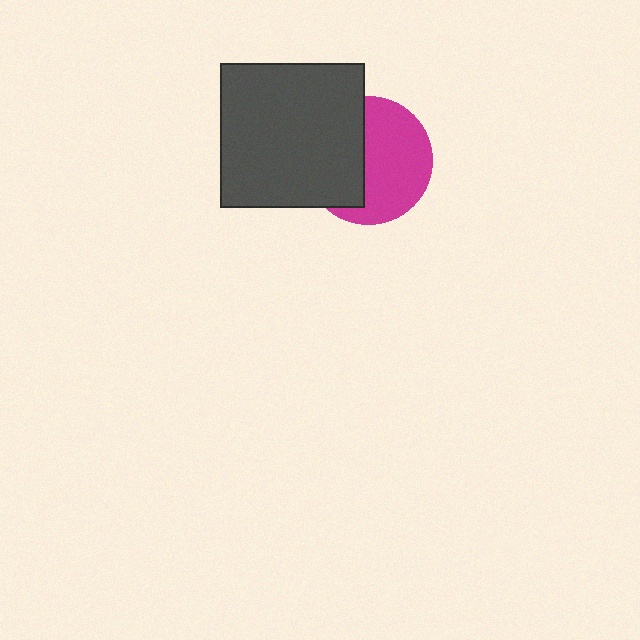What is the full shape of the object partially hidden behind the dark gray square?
The partially hidden object is a magenta circle.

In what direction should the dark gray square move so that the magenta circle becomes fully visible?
The dark gray square should move left. That is the shortest direction to clear the overlap and leave the magenta circle fully visible.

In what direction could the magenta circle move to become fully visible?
The magenta circle could move right. That would shift it out from behind the dark gray square entirely.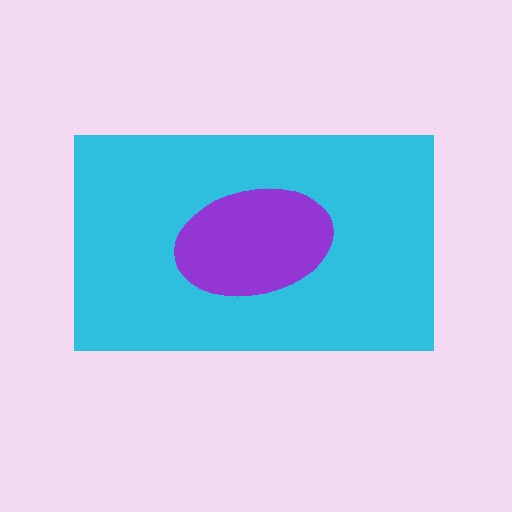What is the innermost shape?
The purple ellipse.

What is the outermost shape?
The cyan rectangle.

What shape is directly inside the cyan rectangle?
The purple ellipse.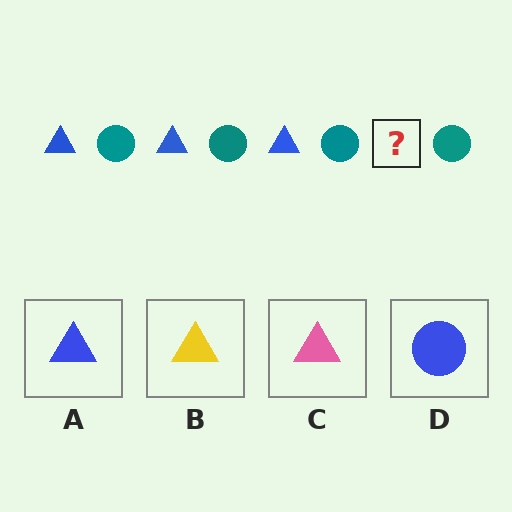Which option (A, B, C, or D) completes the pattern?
A.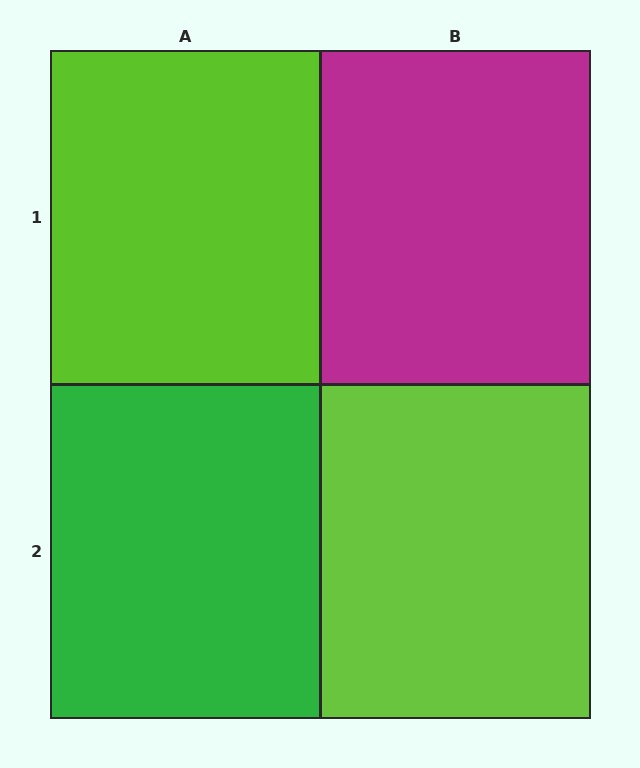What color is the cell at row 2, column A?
Green.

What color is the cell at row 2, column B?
Lime.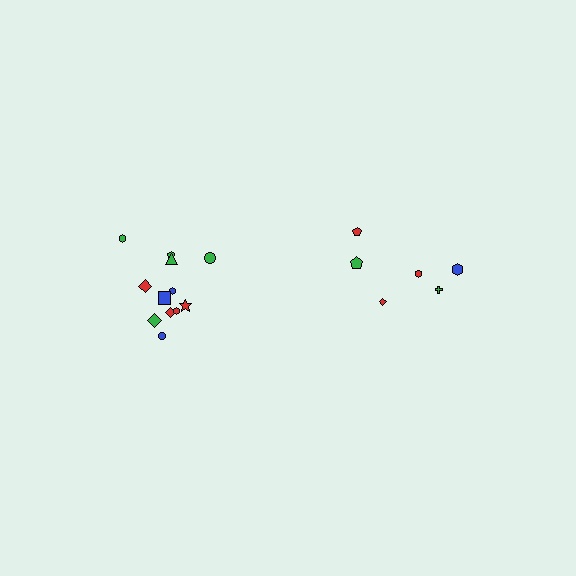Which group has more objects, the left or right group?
The left group.